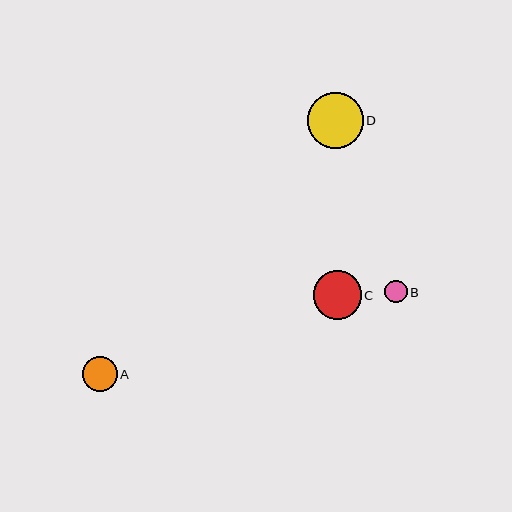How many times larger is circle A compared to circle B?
Circle A is approximately 1.6 times the size of circle B.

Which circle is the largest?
Circle D is the largest with a size of approximately 56 pixels.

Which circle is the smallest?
Circle B is the smallest with a size of approximately 23 pixels.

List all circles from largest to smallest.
From largest to smallest: D, C, A, B.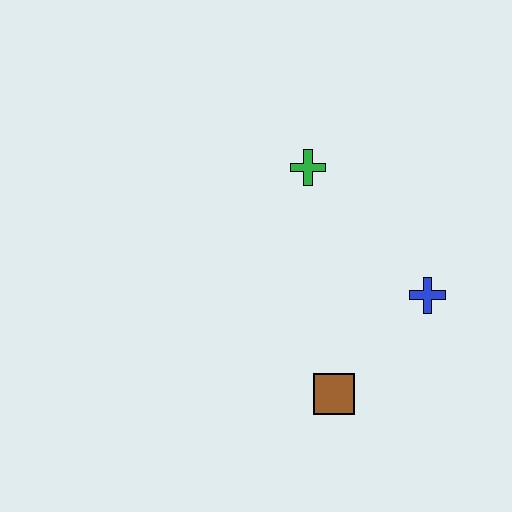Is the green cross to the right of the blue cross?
No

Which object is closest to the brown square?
The blue cross is closest to the brown square.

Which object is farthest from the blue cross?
The green cross is farthest from the blue cross.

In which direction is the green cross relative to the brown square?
The green cross is above the brown square.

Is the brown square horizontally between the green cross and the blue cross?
Yes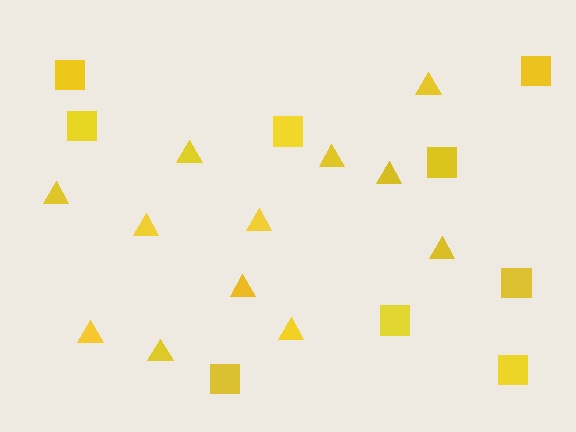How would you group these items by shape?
There are 2 groups: one group of squares (9) and one group of triangles (12).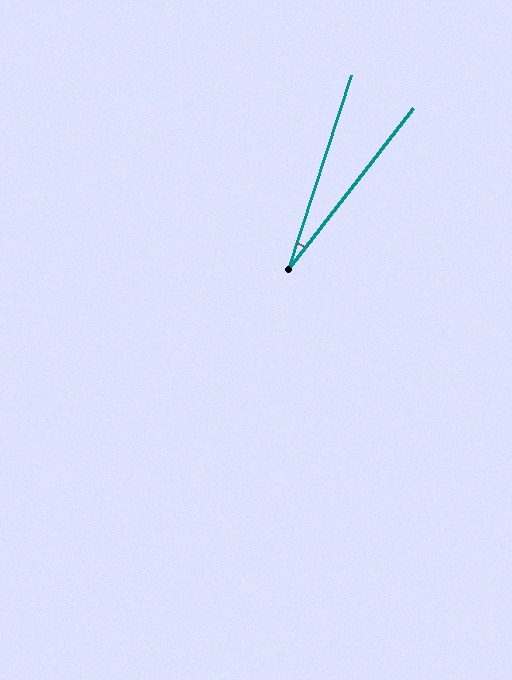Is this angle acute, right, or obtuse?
It is acute.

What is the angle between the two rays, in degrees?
Approximately 20 degrees.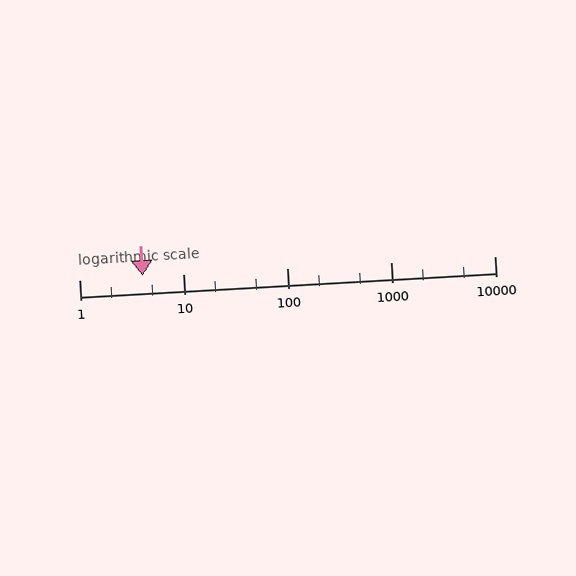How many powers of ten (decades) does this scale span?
The scale spans 4 decades, from 1 to 10000.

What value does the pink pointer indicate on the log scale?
The pointer indicates approximately 4.1.